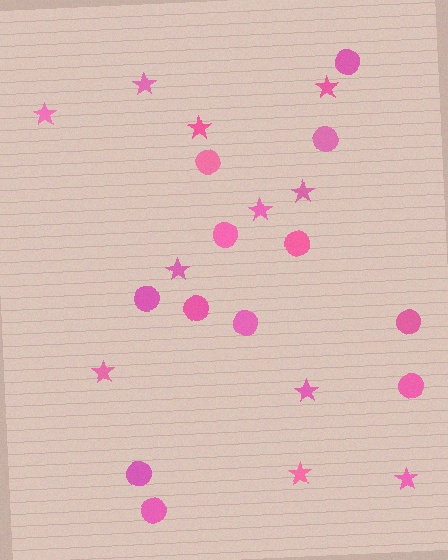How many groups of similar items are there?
There are 2 groups: one group of stars (11) and one group of circles (12).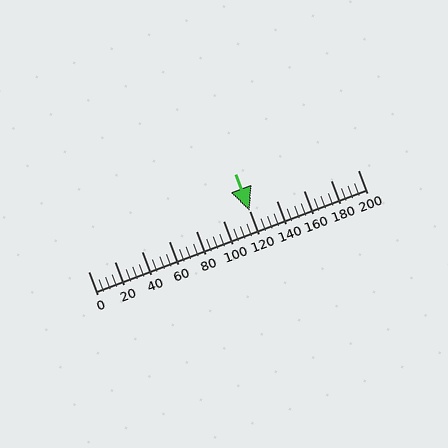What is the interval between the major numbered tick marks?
The major tick marks are spaced 20 units apart.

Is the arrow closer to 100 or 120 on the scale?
The arrow is closer to 120.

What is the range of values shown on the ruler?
The ruler shows values from 0 to 200.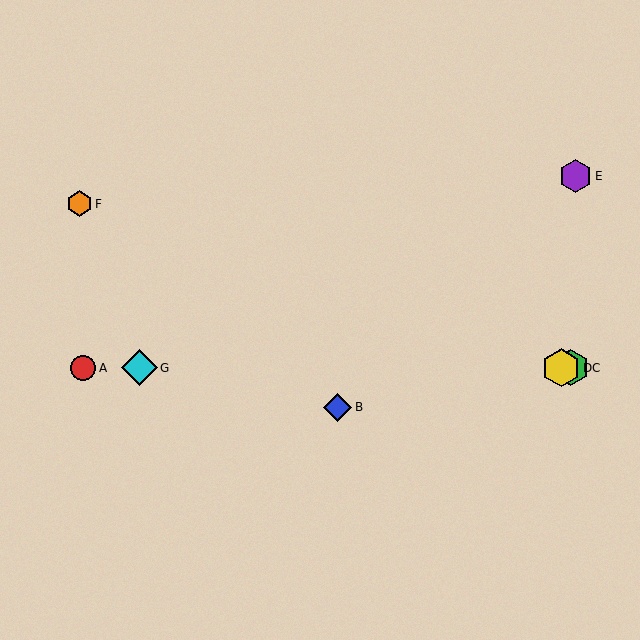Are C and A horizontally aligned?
Yes, both are at y≈368.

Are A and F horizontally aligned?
No, A is at y≈368 and F is at y≈204.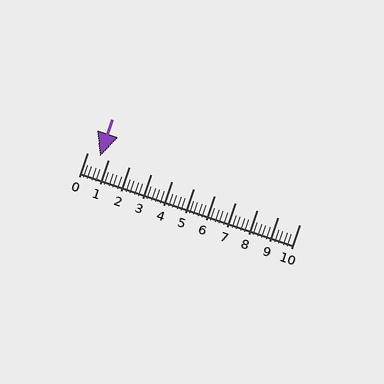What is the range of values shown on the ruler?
The ruler shows values from 0 to 10.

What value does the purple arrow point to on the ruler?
The purple arrow points to approximately 0.6.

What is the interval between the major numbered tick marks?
The major tick marks are spaced 1 units apart.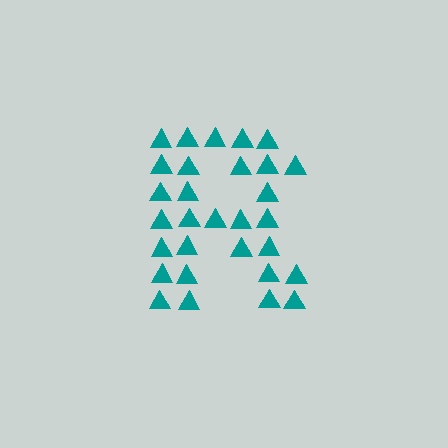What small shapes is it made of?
It is made of small triangles.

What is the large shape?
The large shape is the letter R.